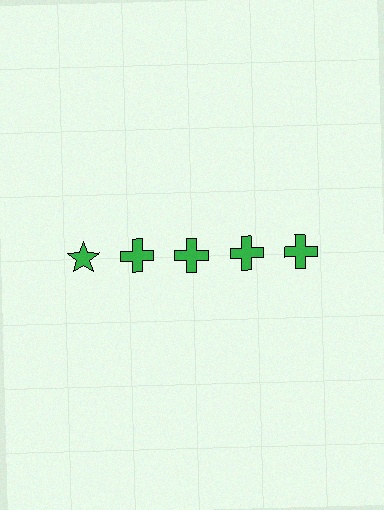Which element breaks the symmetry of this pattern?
The green star in the top row, leftmost column breaks the symmetry. All other shapes are green crosses.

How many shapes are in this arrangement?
There are 5 shapes arranged in a grid pattern.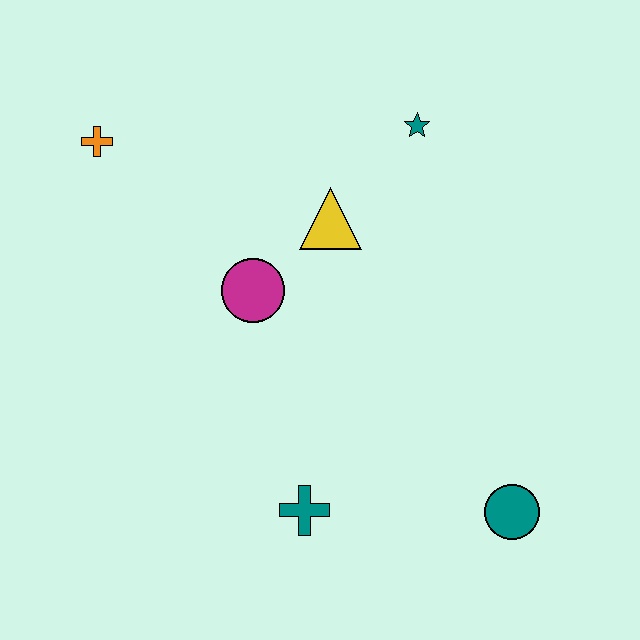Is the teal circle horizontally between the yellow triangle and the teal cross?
No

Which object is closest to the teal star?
The yellow triangle is closest to the teal star.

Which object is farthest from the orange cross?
The teal circle is farthest from the orange cross.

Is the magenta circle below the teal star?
Yes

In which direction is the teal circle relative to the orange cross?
The teal circle is to the right of the orange cross.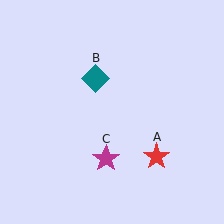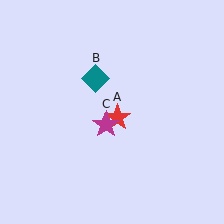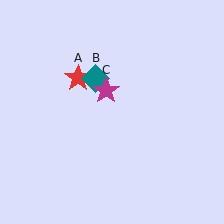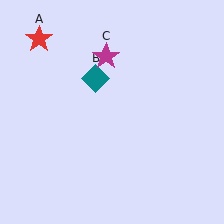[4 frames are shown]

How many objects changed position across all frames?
2 objects changed position: red star (object A), magenta star (object C).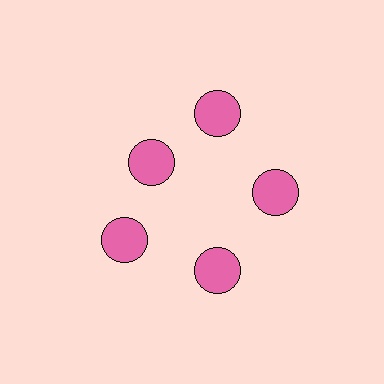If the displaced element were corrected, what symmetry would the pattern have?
It would have 5-fold rotational symmetry — the pattern would map onto itself every 72 degrees.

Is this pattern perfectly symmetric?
No. The 5 pink circles are arranged in a ring, but one element near the 10 o'clock position is pulled inward toward the center, breaking the 5-fold rotational symmetry.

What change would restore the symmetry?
The symmetry would be restored by moving it outward, back onto the ring so that all 5 circles sit at equal angles and equal distance from the center.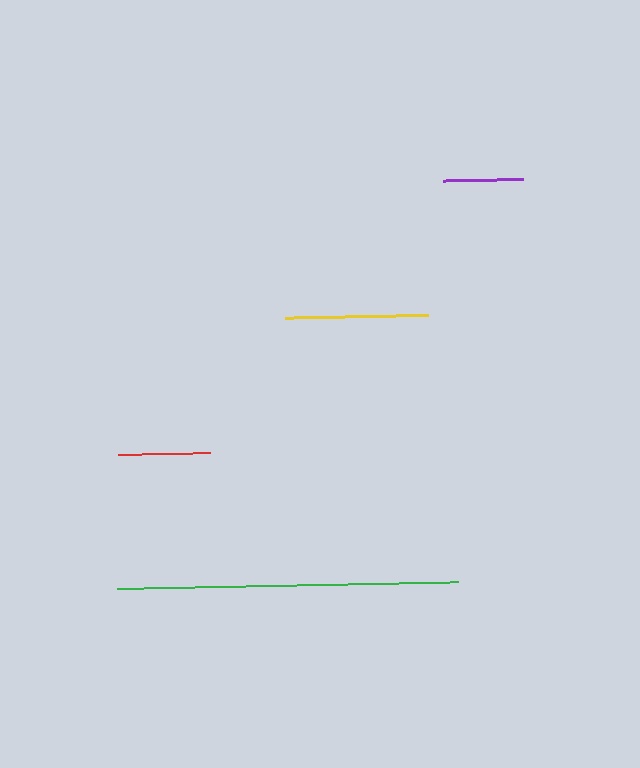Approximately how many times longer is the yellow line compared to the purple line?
The yellow line is approximately 1.8 times the length of the purple line.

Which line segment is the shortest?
The purple line is the shortest at approximately 80 pixels.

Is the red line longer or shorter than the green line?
The green line is longer than the red line.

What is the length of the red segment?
The red segment is approximately 92 pixels long.